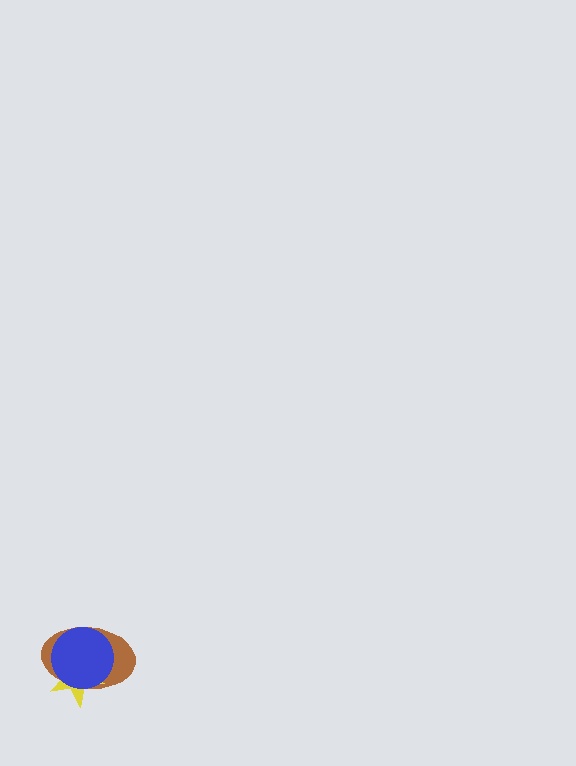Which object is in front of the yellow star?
The blue circle is in front of the yellow star.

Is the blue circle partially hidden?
No, no other shape covers it.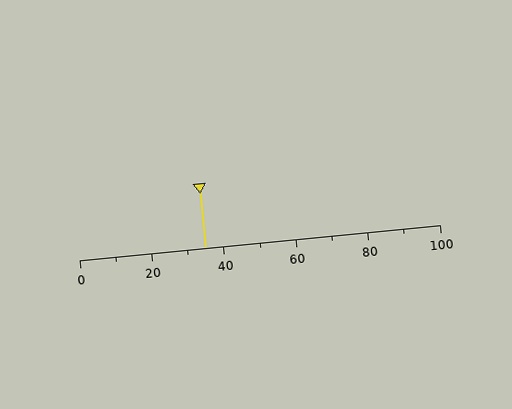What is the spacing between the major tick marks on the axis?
The major ticks are spaced 20 apart.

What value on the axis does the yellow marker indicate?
The marker indicates approximately 35.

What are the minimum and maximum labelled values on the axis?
The axis runs from 0 to 100.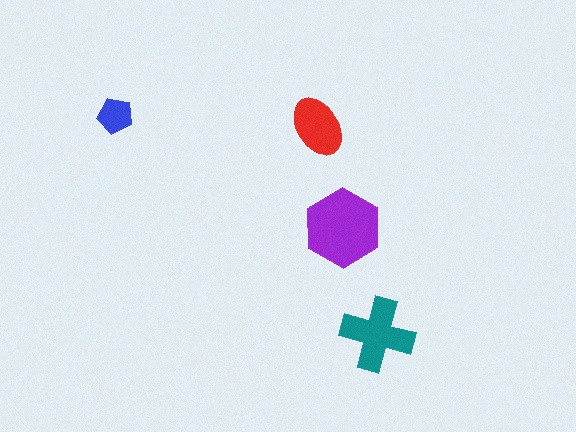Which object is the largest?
The purple hexagon.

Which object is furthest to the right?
The teal cross is rightmost.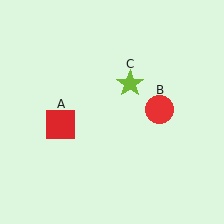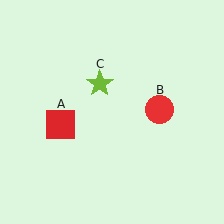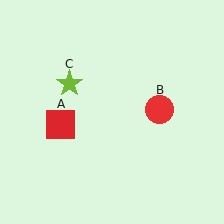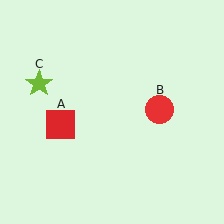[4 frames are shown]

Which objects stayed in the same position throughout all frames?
Red square (object A) and red circle (object B) remained stationary.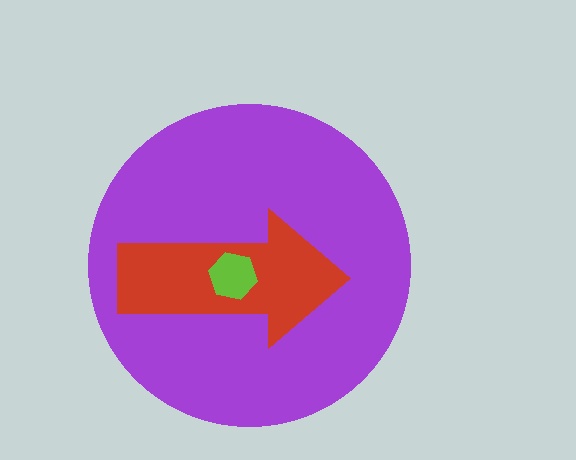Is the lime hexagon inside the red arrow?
Yes.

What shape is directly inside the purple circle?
The red arrow.